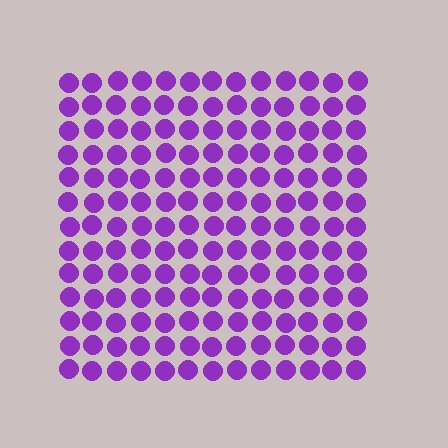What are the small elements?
The small elements are circles.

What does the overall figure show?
The overall figure shows a square.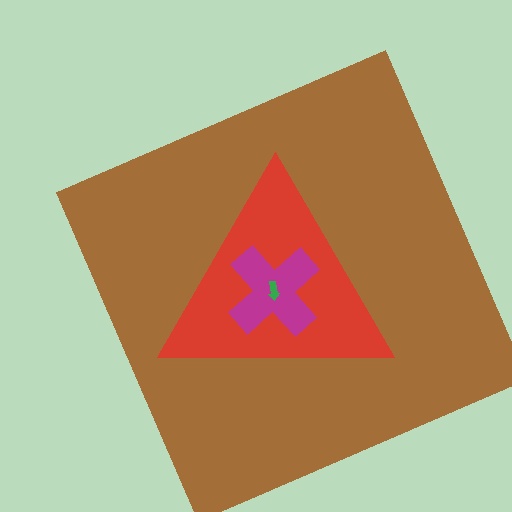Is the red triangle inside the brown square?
Yes.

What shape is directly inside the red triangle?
The magenta cross.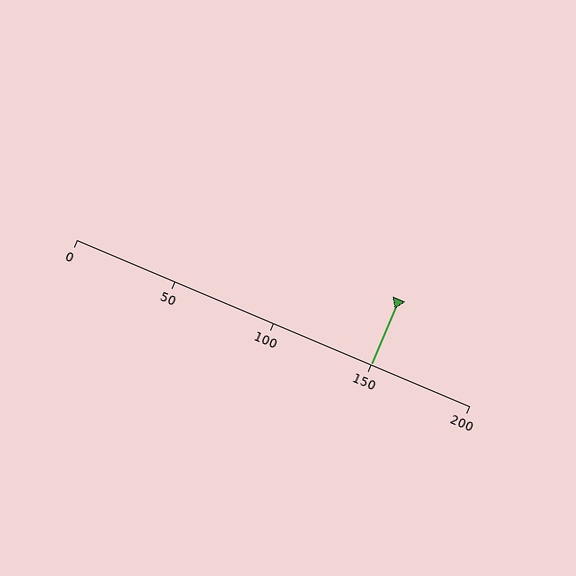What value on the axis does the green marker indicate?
The marker indicates approximately 150.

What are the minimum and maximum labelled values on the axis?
The axis runs from 0 to 200.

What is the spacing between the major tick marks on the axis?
The major ticks are spaced 50 apart.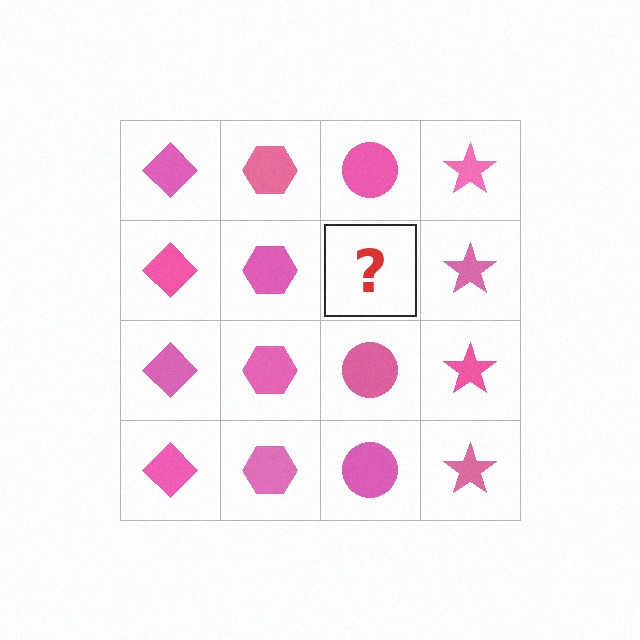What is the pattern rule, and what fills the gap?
The rule is that each column has a consistent shape. The gap should be filled with a pink circle.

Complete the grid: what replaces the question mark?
The question mark should be replaced with a pink circle.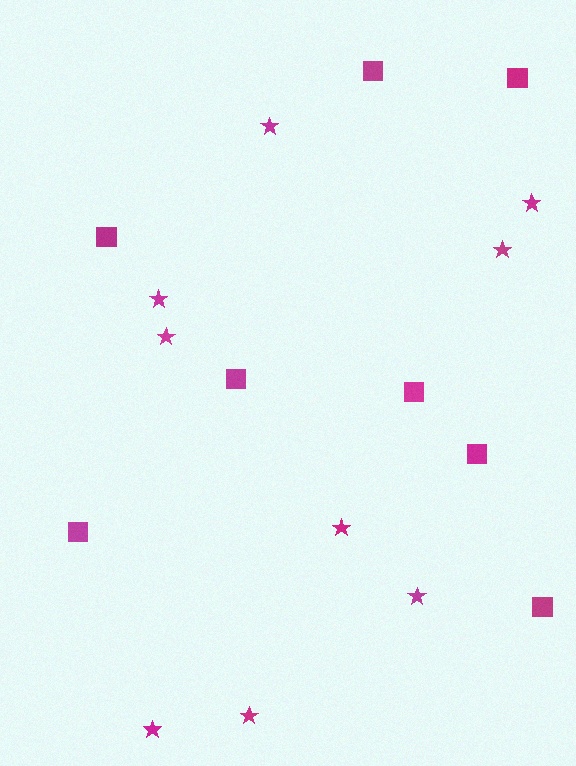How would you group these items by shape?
There are 2 groups: one group of stars (9) and one group of squares (8).